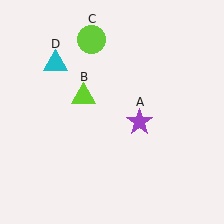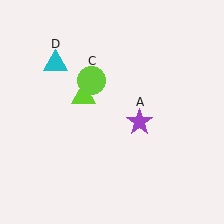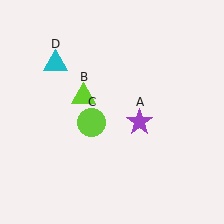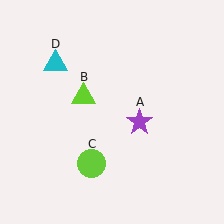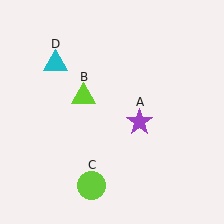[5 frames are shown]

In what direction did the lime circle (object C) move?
The lime circle (object C) moved down.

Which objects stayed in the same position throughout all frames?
Purple star (object A) and lime triangle (object B) and cyan triangle (object D) remained stationary.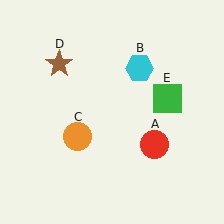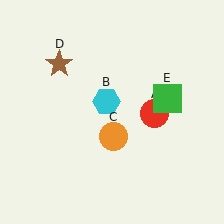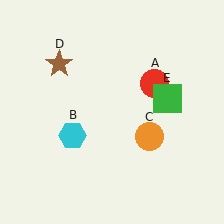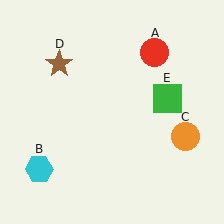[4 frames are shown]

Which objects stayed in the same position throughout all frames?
Brown star (object D) and green square (object E) remained stationary.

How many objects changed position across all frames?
3 objects changed position: red circle (object A), cyan hexagon (object B), orange circle (object C).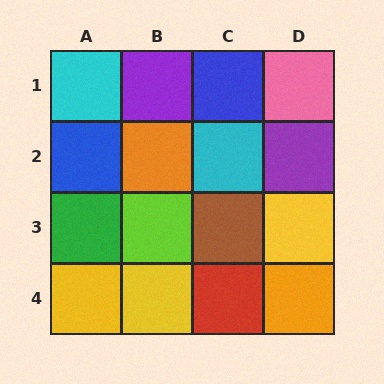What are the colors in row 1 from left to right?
Cyan, purple, blue, pink.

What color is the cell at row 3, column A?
Green.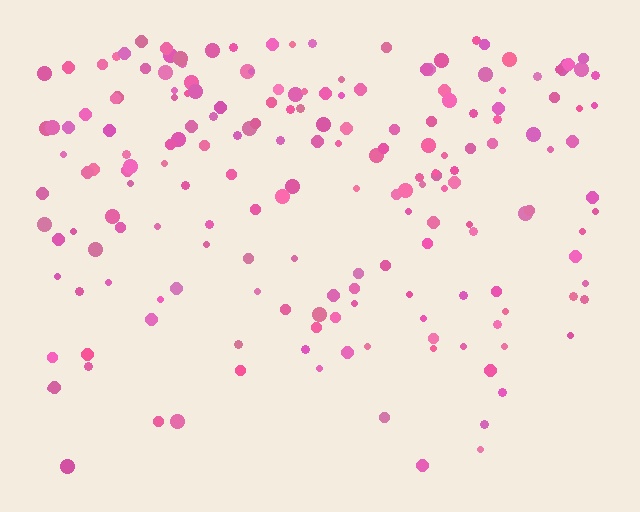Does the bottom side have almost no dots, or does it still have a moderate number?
Still a moderate number, just noticeably fewer than the top.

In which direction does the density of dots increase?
From bottom to top, with the top side densest.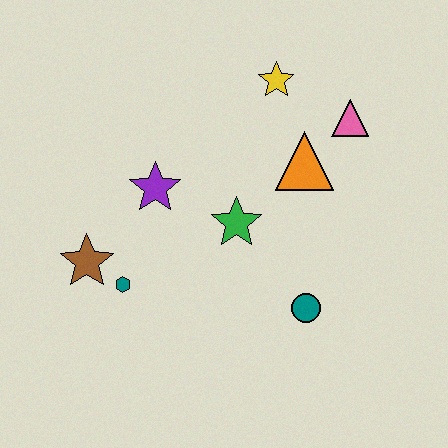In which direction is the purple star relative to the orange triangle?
The purple star is to the left of the orange triangle.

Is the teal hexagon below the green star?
Yes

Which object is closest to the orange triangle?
The pink triangle is closest to the orange triangle.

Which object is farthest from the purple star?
The pink triangle is farthest from the purple star.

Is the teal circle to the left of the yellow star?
No